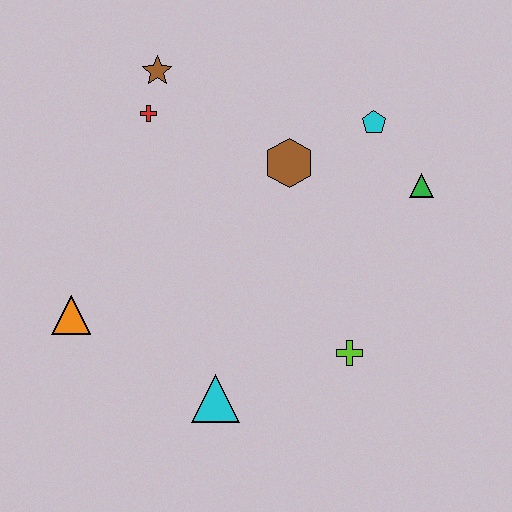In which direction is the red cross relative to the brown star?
The red cross is below the brown star.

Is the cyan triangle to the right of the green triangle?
No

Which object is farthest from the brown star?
The lime cross is farthest from the brown star.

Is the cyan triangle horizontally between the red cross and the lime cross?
Yes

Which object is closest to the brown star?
The red cross is closest to the brown star.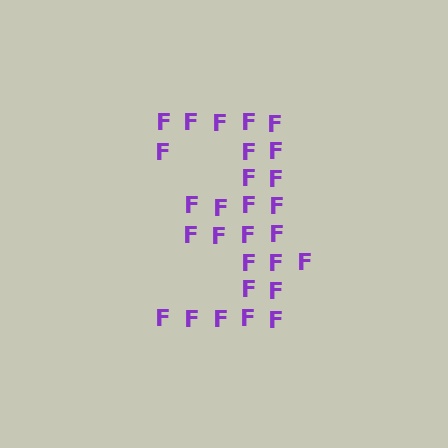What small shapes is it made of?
It is made of small letter F's.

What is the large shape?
The large shape is the digit 3.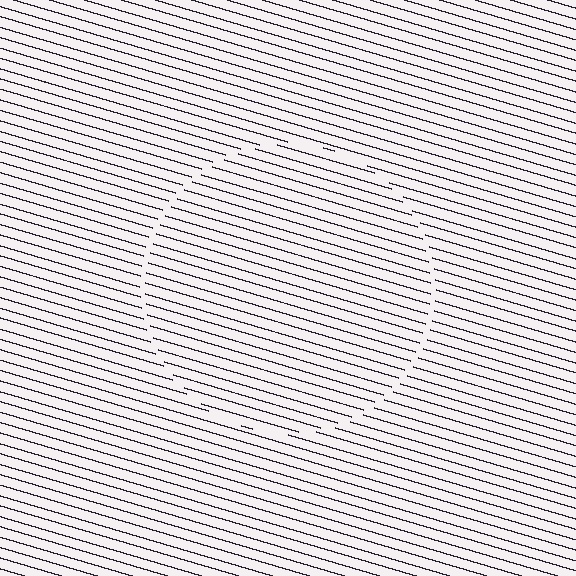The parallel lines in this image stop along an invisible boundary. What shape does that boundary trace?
An illusory circle. The interior of the shape contains the same grating, shifted by half a period — the contour is defined by the phase discontinuity where line-ends from the inner and outer gratings abut.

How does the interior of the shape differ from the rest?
The interior of the shape contains the same grating, shifted by half a period — the contour is defined by the phase discontinuity where line-ends from the inner and outer gratings abut.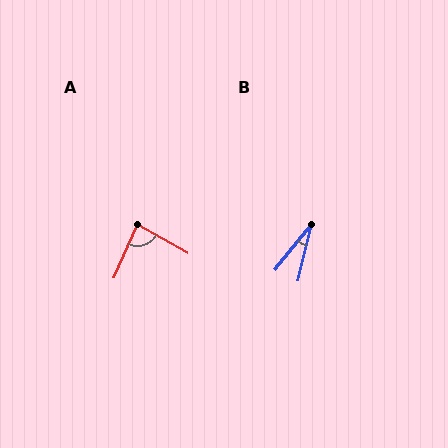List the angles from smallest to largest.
B (25°), A (83°).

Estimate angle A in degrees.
Approximately 83 degrees.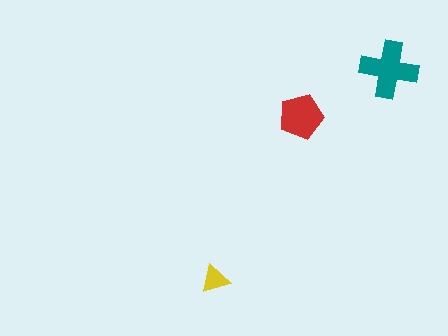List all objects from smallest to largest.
The yellow triangle, the red pentagon, the teal cross.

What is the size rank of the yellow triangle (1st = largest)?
3rd.